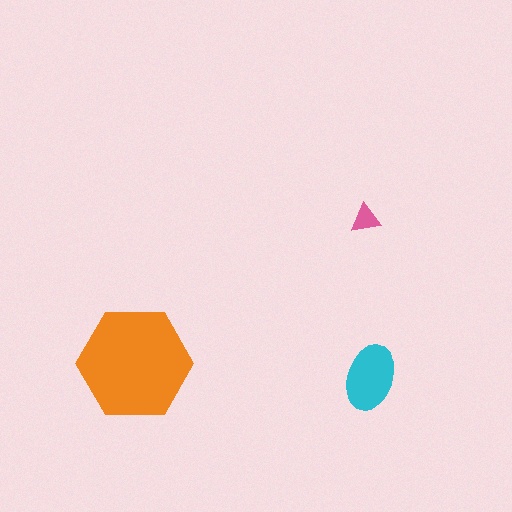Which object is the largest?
The orange hexagon.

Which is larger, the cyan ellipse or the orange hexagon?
The orange hexagon.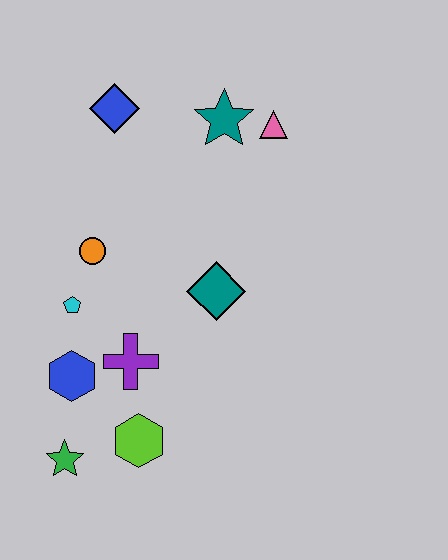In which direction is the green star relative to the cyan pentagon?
The green star is below the cyan pentagon.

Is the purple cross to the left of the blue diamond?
No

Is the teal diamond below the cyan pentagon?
No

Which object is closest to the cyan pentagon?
The orange circle is closest to the cyan pentagon.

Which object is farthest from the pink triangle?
The green star is farthest from the pink triangle.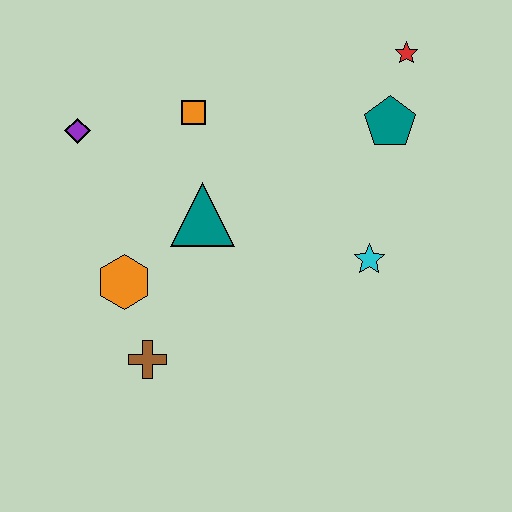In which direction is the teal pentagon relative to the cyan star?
The teal pentagon is above the cyan star.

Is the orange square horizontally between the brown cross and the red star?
Yes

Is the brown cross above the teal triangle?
No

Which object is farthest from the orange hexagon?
The red star is farthest from the orange hexagon.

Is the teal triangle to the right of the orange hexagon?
Yes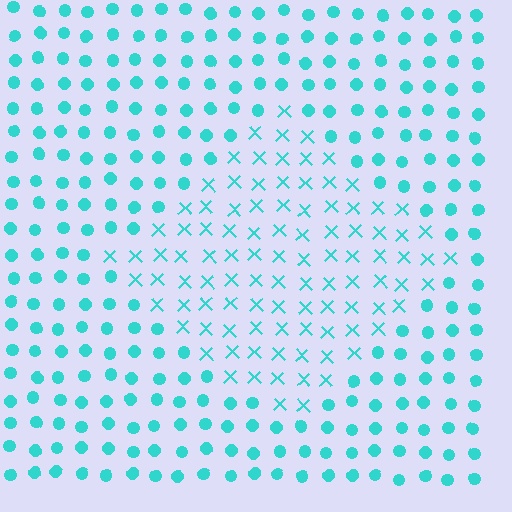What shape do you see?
I see a diamond.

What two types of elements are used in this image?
The image uses X marks inside the diamond region and circles outside it.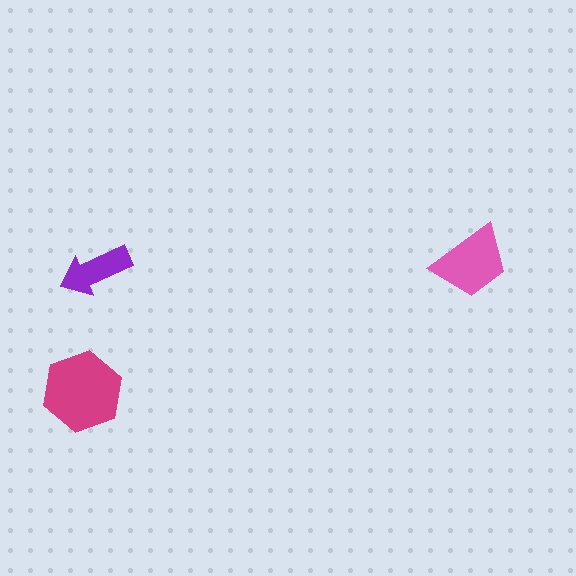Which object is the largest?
The magenta hexagon.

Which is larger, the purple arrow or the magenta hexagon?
The magenta hexagon.